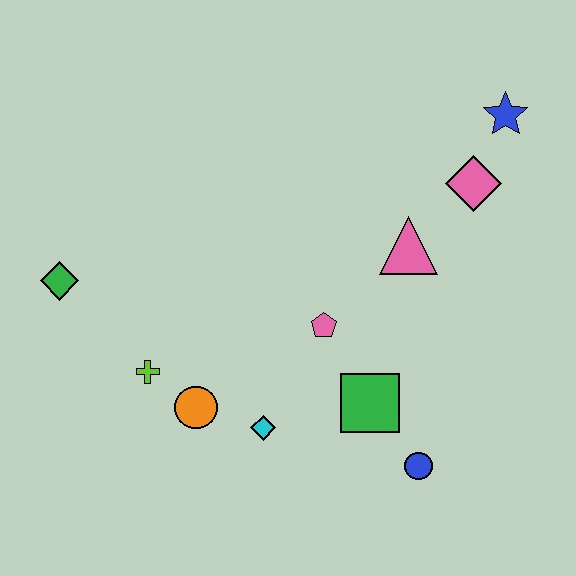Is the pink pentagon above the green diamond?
No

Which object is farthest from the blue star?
The green diamond is farthest from the blue star.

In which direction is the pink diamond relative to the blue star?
The pink diamond is below the blue star.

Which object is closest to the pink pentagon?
The green square is closest to the pink pentagon.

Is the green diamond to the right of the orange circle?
No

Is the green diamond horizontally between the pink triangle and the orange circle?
No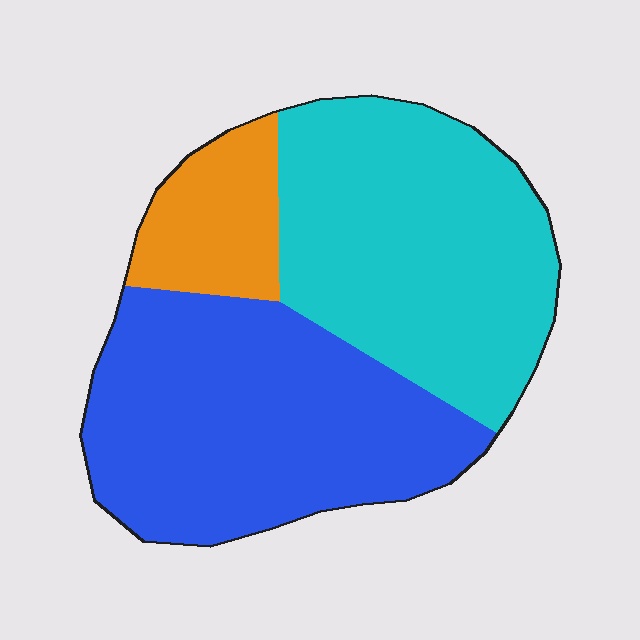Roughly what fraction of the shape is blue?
Blue covers 45% of the shape.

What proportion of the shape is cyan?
Cyan takes up about two fifths (2/5) of the shape.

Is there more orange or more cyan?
Cyan.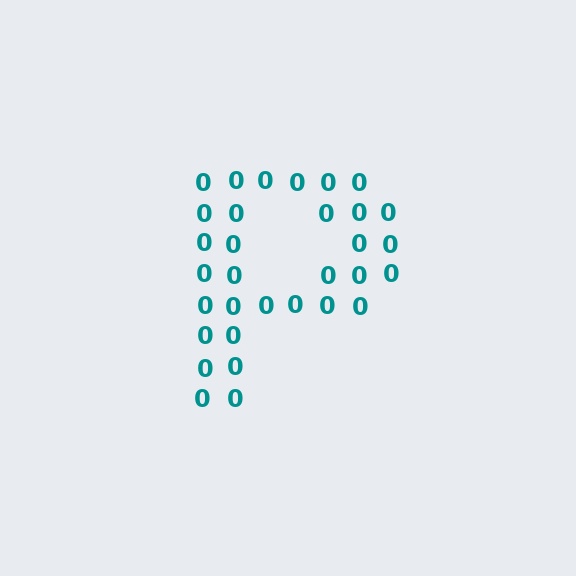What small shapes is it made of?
It is made of small digit 0's.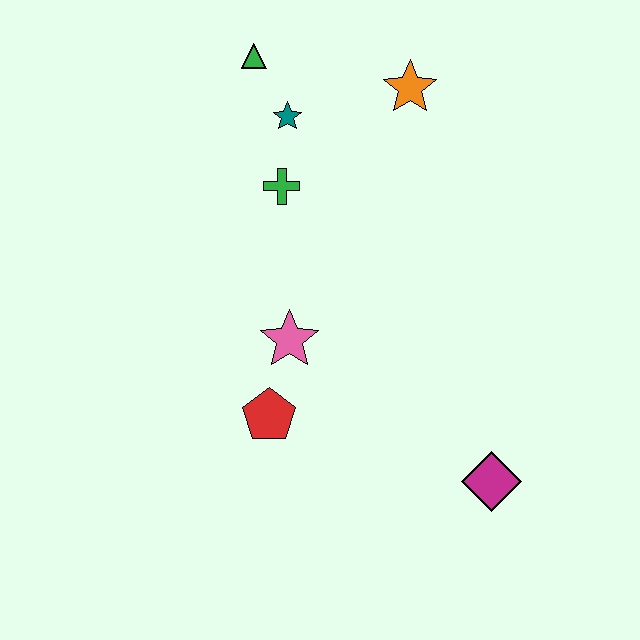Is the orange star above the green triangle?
No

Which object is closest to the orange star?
The teal star is closest to the orange star.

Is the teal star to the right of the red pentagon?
Yes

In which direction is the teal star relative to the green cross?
The teal star is above the green cross.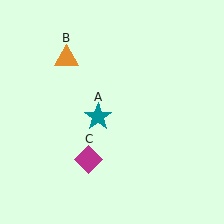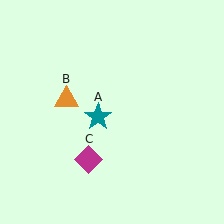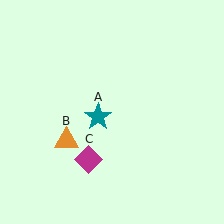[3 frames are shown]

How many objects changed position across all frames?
1 object changed position: orange triangle (object B).